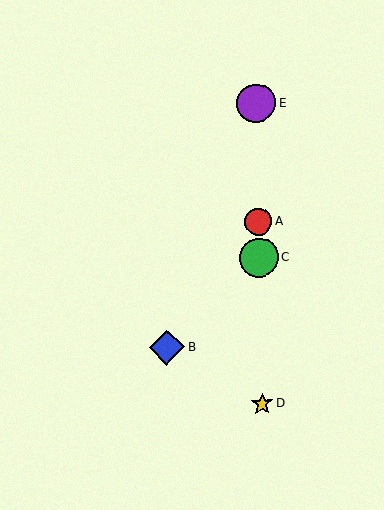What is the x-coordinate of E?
Object E is at x≈256.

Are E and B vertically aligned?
No, E is at x≈256 and B is at x≈167.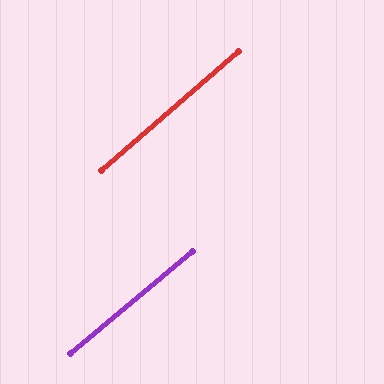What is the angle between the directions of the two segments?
Approximately 1 degree.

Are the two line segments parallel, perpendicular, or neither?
Parallel — their directions differ by only 1.2°.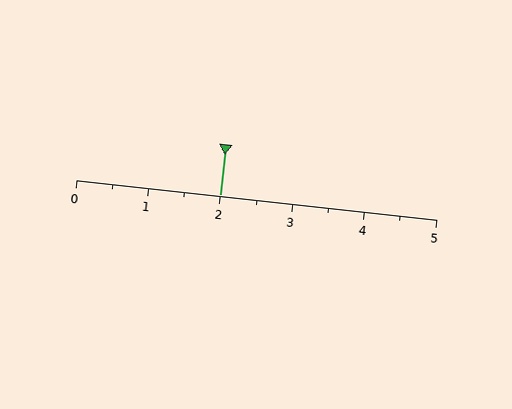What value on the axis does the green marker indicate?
The marker indicates approximately 2.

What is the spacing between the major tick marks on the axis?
The major ticks are spaced 1 apart.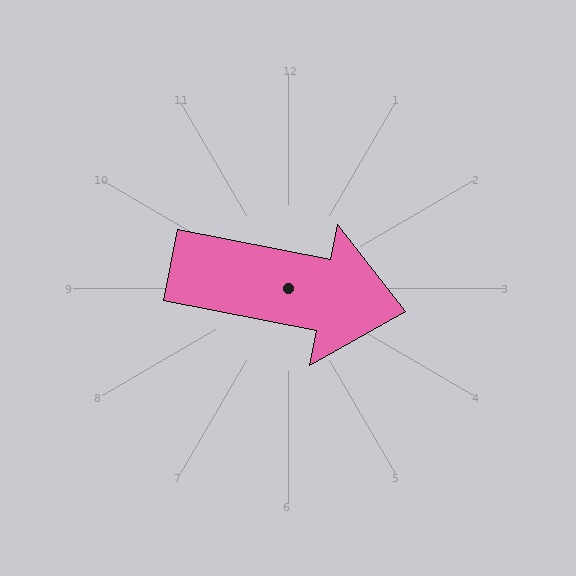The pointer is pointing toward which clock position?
Roughly 3 o'clock.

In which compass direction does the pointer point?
East.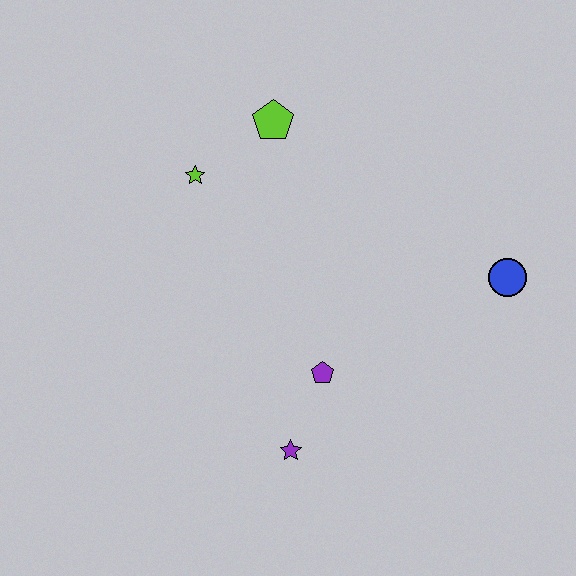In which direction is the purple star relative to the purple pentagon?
The purple star is below the purple pentagon.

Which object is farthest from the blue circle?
The lime star is farthest from the blue circle.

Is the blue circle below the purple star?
No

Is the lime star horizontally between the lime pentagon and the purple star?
No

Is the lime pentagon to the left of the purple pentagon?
Yes